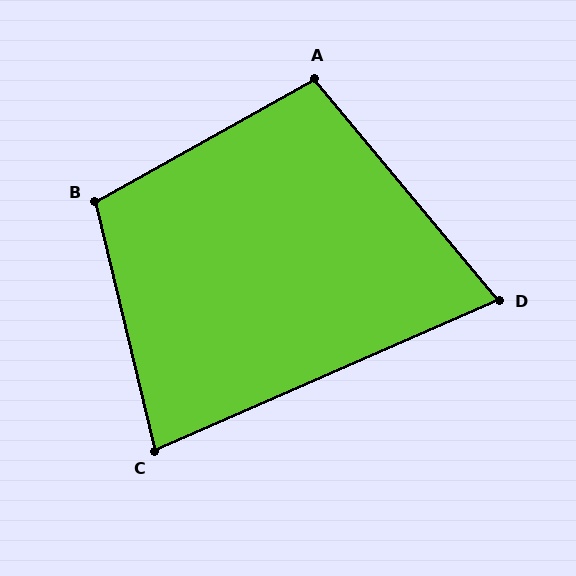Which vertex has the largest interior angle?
B, at approximately 106 degrees.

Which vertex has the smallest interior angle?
D, at approximately 74 degrees.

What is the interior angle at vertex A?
Approximately 100 degrees (obtuse).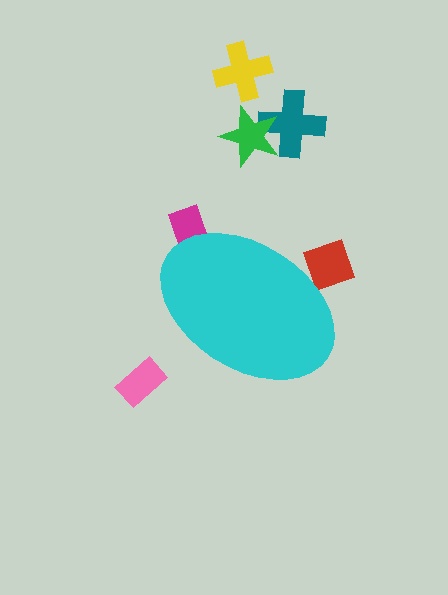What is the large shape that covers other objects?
A cyan ellipse.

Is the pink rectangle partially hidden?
No, the pink rectangle is fully visible.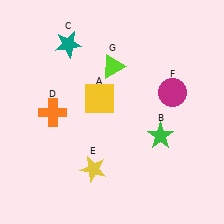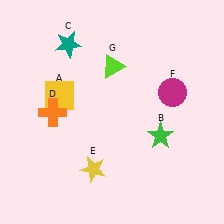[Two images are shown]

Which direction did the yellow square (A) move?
The yellow square (A) moved left.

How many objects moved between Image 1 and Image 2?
1 object moved between the two images.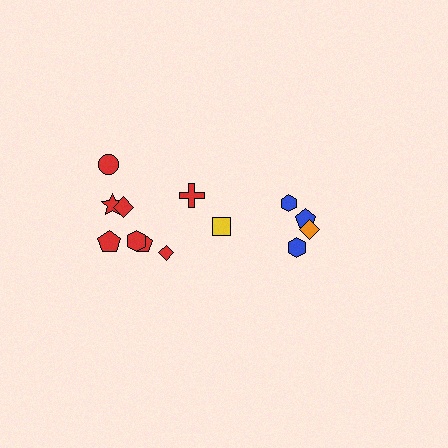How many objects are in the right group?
There are 5 objects.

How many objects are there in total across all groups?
There are 13 objects.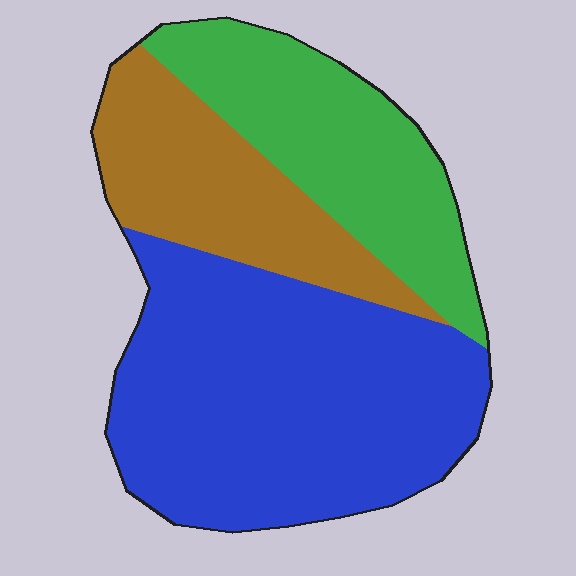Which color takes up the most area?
Blue, at roughly 50%.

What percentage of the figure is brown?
Brown covers about 25% of the figure.